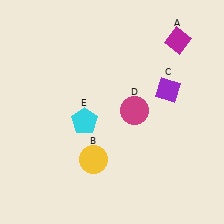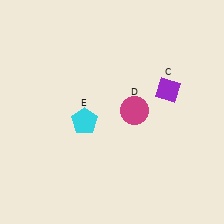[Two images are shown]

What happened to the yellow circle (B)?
The yellow circle (B) was removed in Image 2. It was in the bottom-left area of Image 1.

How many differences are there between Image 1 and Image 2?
There are 2 differences between the two images.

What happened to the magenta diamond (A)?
The magenta diamond (A) was removed in Image 2. It was in the top-right area of Image 1.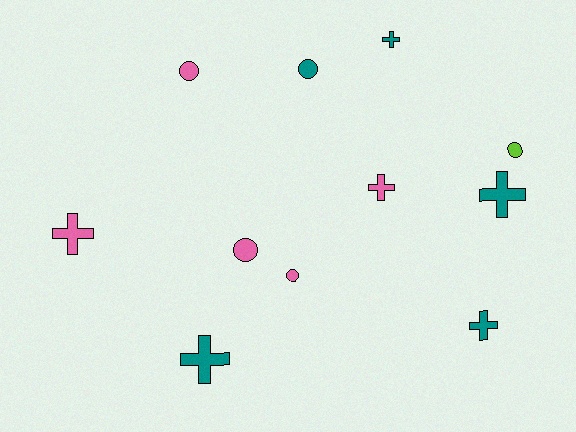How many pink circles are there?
There are 3 pink circles.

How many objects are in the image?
There are 11 objects.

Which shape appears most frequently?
Cross, with 6 objects.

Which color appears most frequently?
Teal, with 5 objects.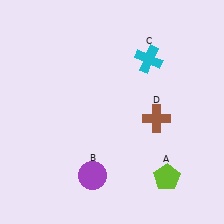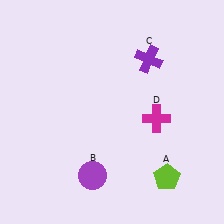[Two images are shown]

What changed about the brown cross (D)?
In Image 1, D is brown. In Image 2, it changed to magenta.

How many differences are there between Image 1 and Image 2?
There are 2 differences between the two images.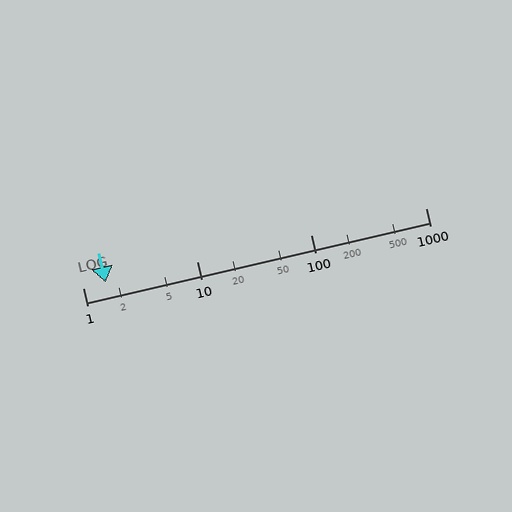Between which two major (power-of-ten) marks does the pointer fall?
The pointer is between 1 and 10.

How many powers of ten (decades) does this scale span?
The scale spans 3 decades, from 1 to 1000.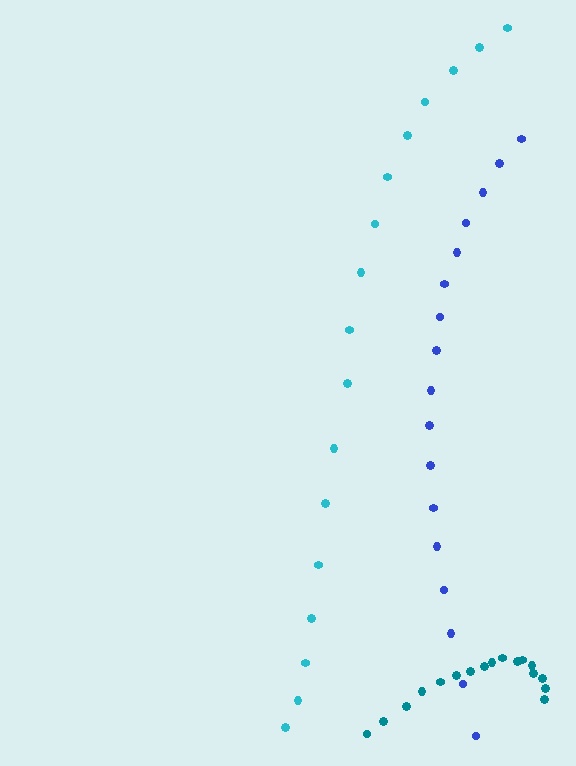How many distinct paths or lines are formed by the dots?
There are 3 distinct paths.